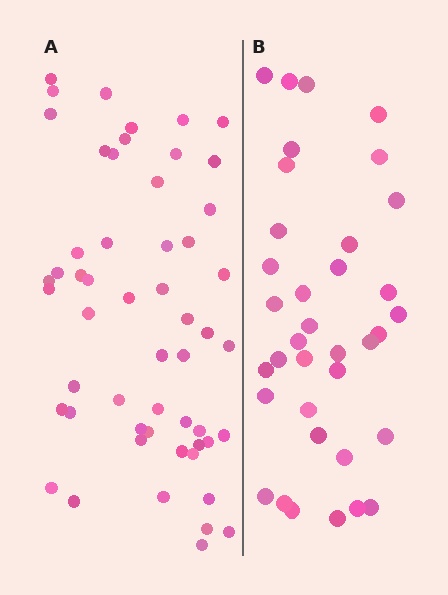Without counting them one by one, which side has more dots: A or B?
Region A (the left region) has more dots.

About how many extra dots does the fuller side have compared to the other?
Region A has approximately 20 more dots than region B.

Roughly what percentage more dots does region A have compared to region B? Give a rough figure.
About 50% more.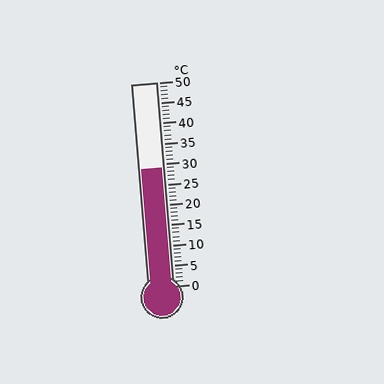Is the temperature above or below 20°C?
The temperature is above 20°C.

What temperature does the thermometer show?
The thermometer shows approximately 29°C.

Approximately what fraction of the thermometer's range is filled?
The thermometer is filled to approximately 60% of its range.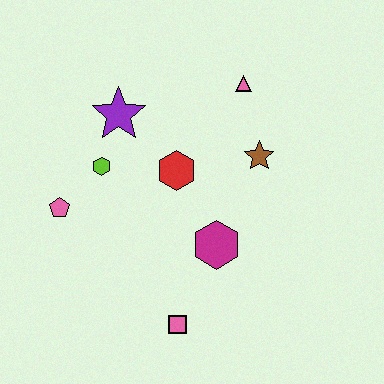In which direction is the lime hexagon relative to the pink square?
The lime hexagon is above the pink square.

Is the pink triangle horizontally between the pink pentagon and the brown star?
Yes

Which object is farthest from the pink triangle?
The pink square is farthest from the pink triangle.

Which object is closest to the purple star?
The lime hexagon is closest to the purple star.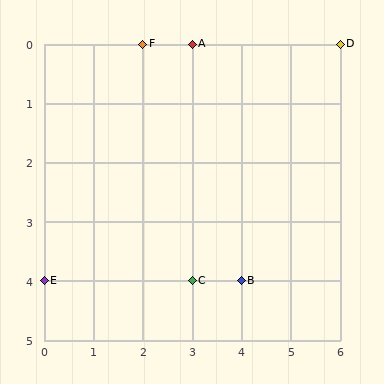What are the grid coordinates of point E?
Point E is at grid coordinates (0, 4).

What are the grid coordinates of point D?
Point D is at grid coordinates (6, 0).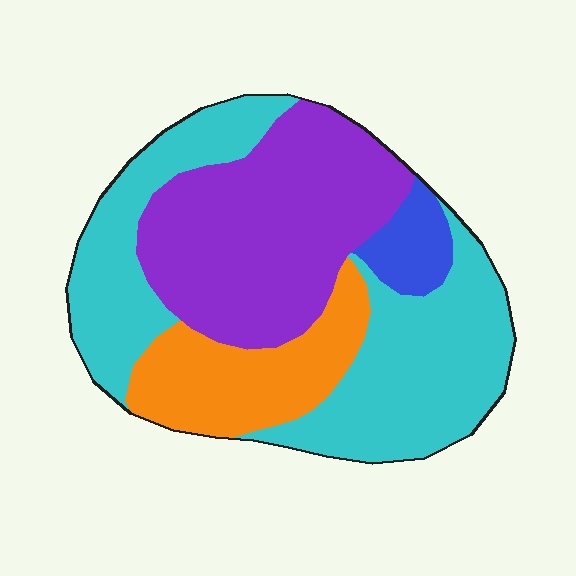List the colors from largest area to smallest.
From largest to smallest: cyan, purple, orange, blue.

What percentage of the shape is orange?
Orange covers 17% of the shape.